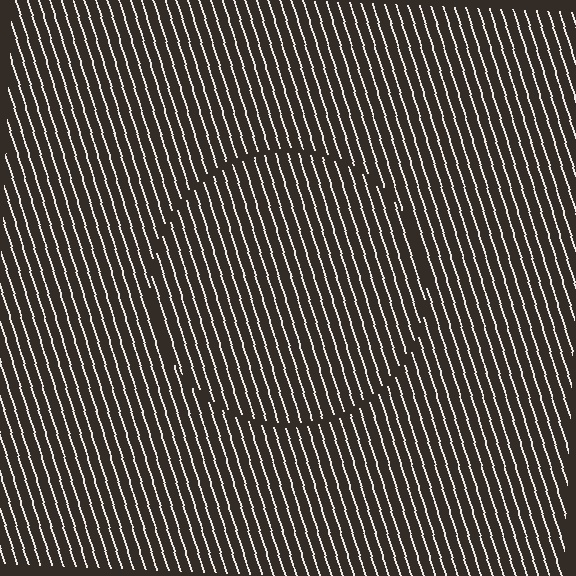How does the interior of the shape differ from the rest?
The interior of the shape contains the same grating, shifted by half a period — the contour is defined by the phase discontinuity where line-ends from the inner and outer gratings abut.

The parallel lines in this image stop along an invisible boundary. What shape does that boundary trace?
An illusory circle. The interior of the shape contains the same grating, shifted by half a period — the contour is defined by the phase discontinuity where line-ends from the inner and outer gratings abut.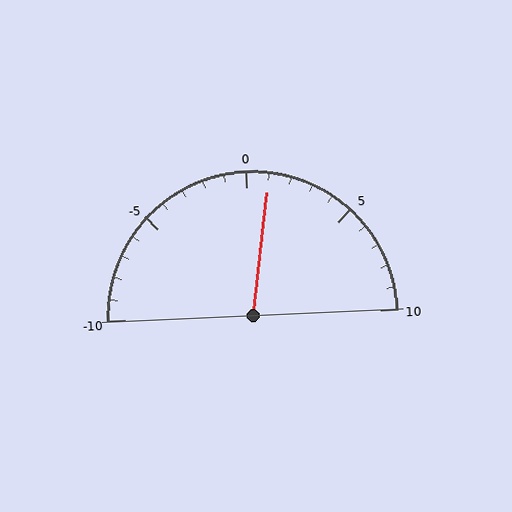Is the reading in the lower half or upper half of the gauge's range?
The reading is in the upper half of the range (-10 to 10).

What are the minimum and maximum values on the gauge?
The gauge ranges from -10 to 10.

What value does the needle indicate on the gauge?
The needle indicates approximately 1.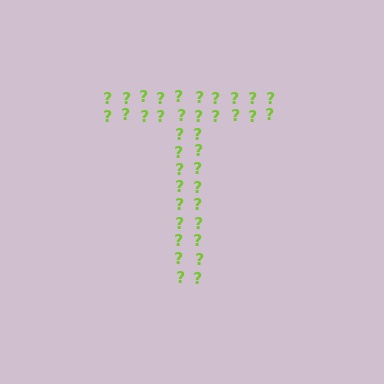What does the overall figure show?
The overall figure shows the letter T.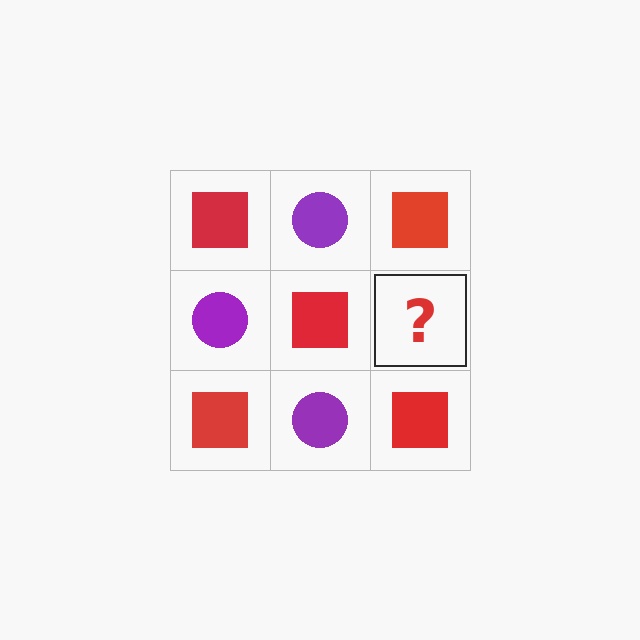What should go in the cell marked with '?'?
The missing cell should contain a purple circle.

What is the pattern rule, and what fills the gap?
The rule is that it alternates red square and purple circle in a checkerboard pattern. The gap should be filled with a purple circle.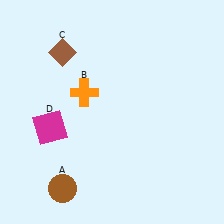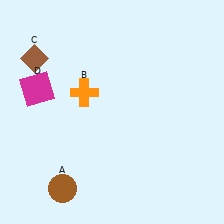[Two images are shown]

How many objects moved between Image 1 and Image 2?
2 objects moved between the two images.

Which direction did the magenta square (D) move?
The magenta square (D) moved up.